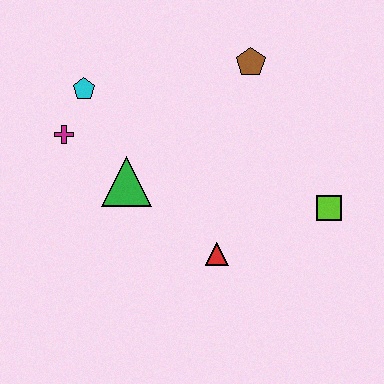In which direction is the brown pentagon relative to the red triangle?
The brown pentagon is above the red triangle.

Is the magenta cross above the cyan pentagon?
No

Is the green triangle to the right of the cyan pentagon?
Yes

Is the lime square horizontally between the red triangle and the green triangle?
No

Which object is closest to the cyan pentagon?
The magenta cross is closest to the cyan pentagon.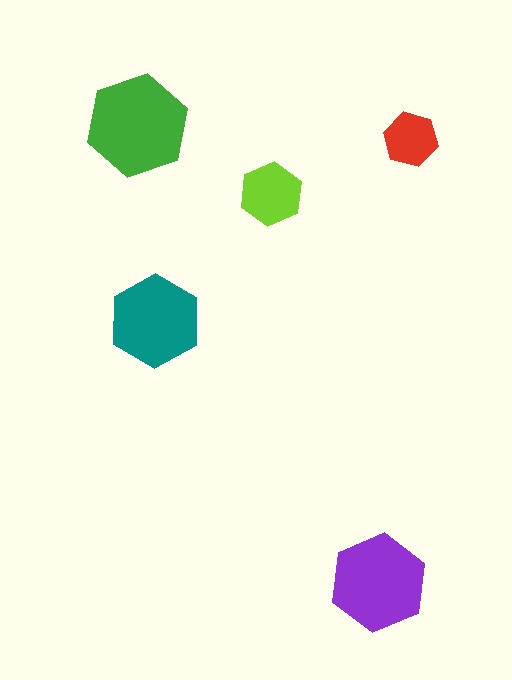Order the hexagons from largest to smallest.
the green one, the purple one, the teal one, the lime one, the red one.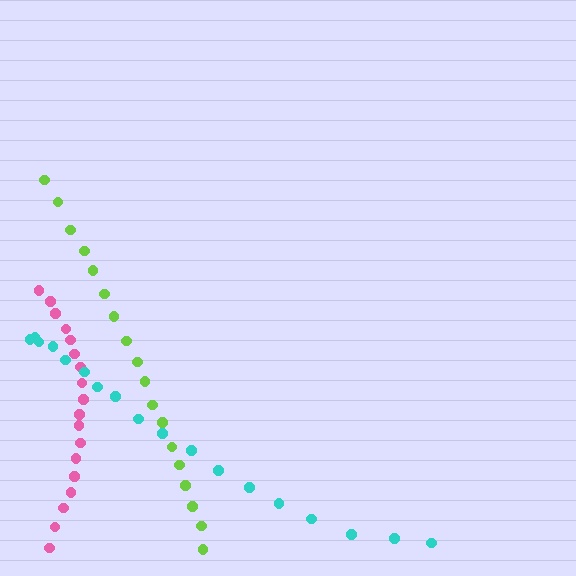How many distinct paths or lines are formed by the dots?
There are 3 distinct paths.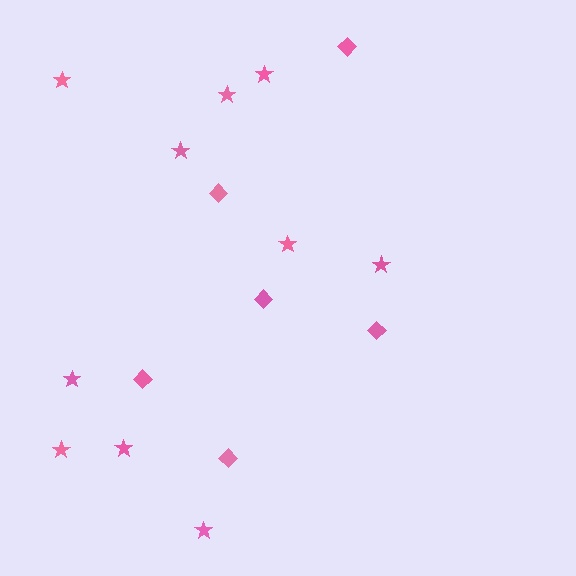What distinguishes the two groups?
There are 2 groups: one group of diamonds (6) and one group of stars (10).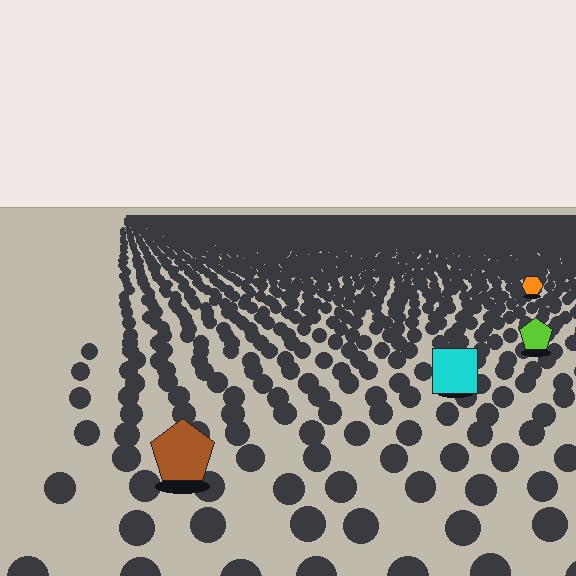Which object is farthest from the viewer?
The orange hexagon is farthest from the viewer. It appears smaller and the ground texture around it is denser.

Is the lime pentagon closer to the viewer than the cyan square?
No. The cyan square is closer — you can tell from the texture gradient: the ground texture is coarser near it.